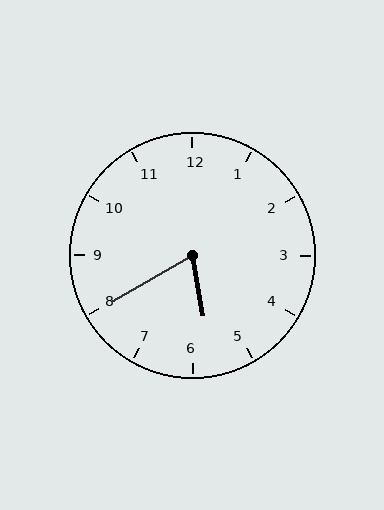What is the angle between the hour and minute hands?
Approximately 70 degrees.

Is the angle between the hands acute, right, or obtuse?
It is acute.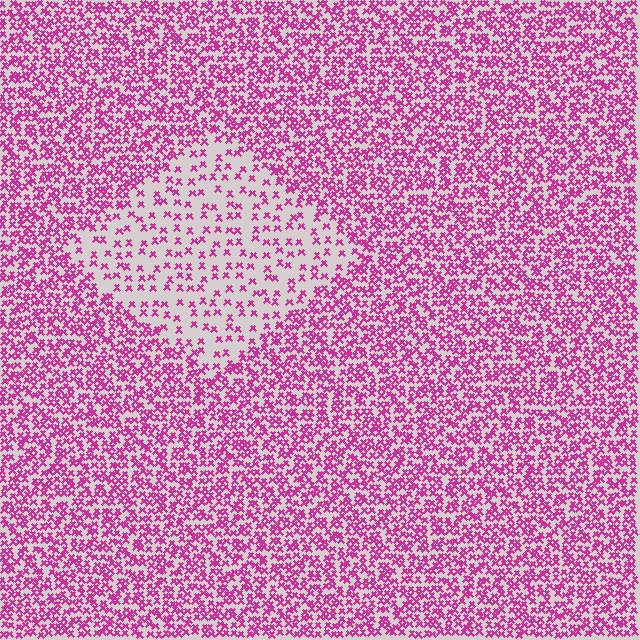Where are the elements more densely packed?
The elements are more densely packed outside the diamond boundary.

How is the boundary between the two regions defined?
The boundary is defined by a change in element density (approximately 2.6x ratio). All elements are the same color, size, and shape.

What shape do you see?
I see a diamond.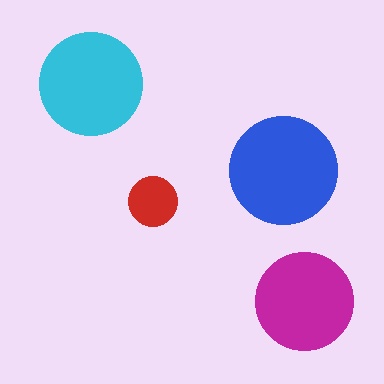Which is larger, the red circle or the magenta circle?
The magenta one.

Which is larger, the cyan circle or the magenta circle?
The cyan one.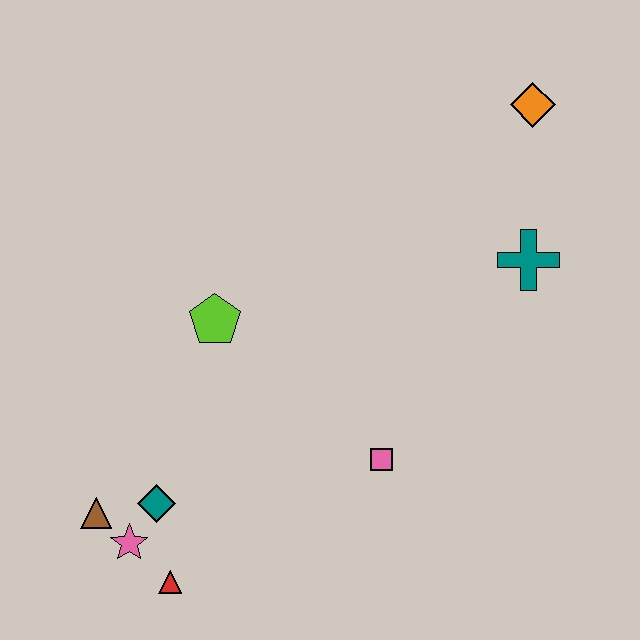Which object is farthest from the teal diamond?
The orange diamond is farthest from the teal diamond.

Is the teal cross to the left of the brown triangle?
No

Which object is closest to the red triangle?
The pink star is closest to the red triangle.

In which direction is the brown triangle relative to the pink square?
The brown triangle is to the left of the pink square.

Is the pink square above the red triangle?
Yes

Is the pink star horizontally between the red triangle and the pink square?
No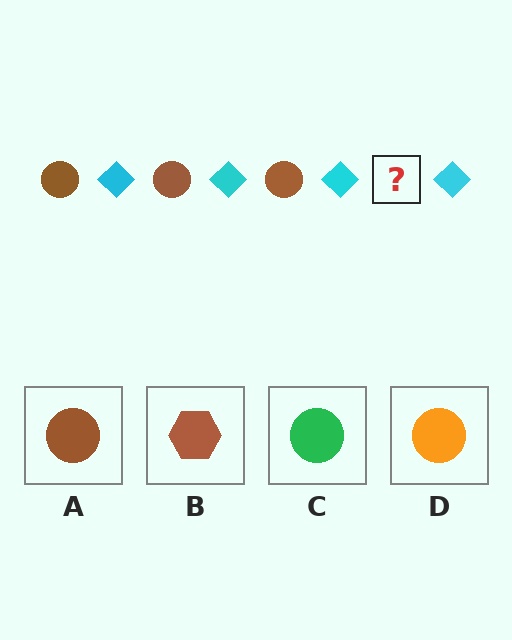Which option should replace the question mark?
Option A.